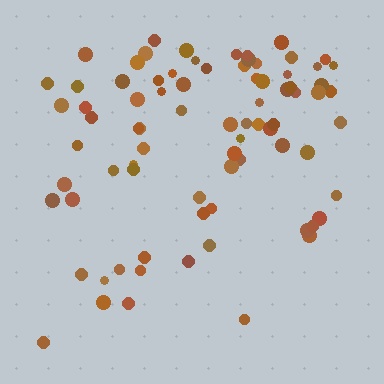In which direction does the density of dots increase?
From bottom to top, with the top side densest.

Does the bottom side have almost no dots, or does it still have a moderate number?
Still a moderate number, just noticeably fewer than the top.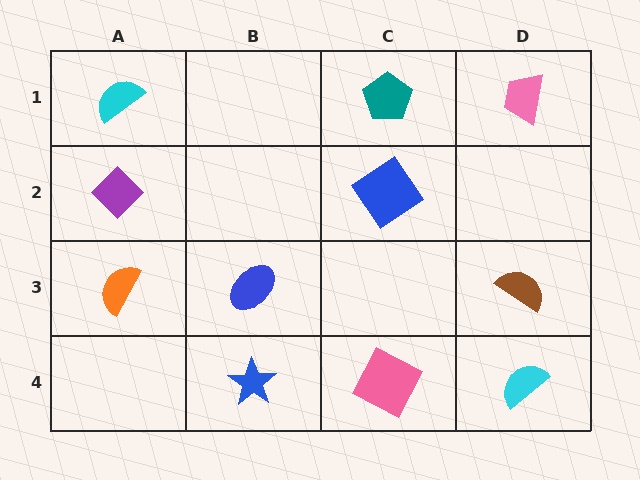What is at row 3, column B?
A blue ellipse.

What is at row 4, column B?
A blue star.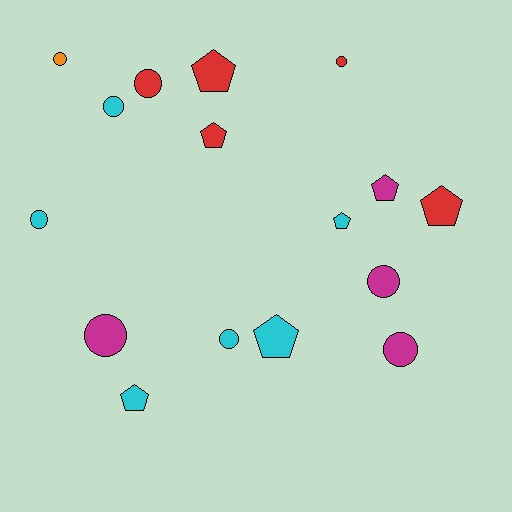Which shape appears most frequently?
Circle, with 9 objects.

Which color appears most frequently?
Cyan, with 6 objects.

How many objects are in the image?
There are 16 objects.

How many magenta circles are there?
There are 3 magenta circles.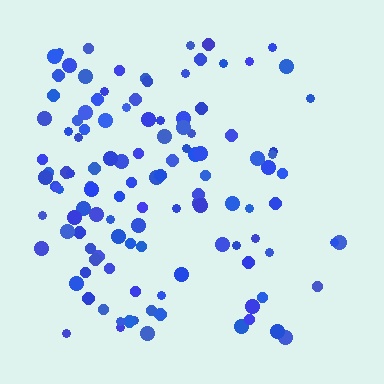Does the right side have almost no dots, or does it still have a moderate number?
Still a moderate number, just noticeably fewer than the left.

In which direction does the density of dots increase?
From right to left, with the left side densest.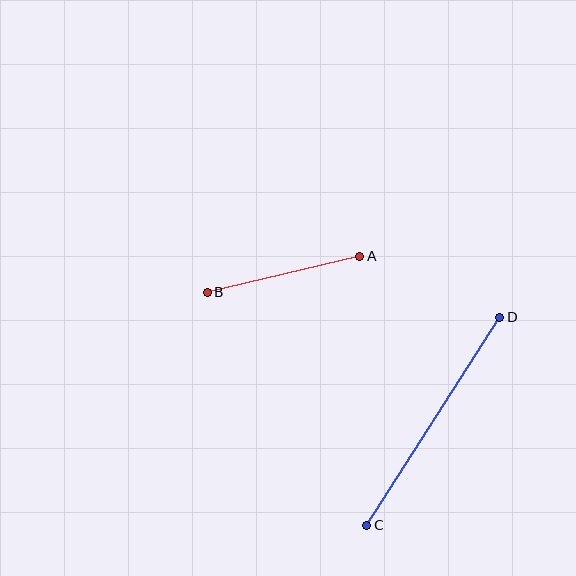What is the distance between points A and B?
The distance is approximately 156 pixels.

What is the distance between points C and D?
The distance is approximately 247 pixels.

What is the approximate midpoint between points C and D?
The midpoint is at approximately (433, 421) pixels.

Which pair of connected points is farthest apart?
Points C and D are farthest apart.